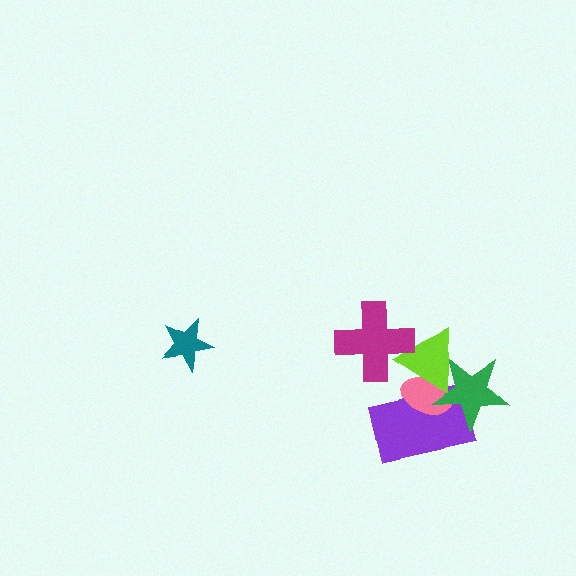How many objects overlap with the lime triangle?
4 objects overlap with the lime triangle.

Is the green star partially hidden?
Yes, it is partially covered by another shape.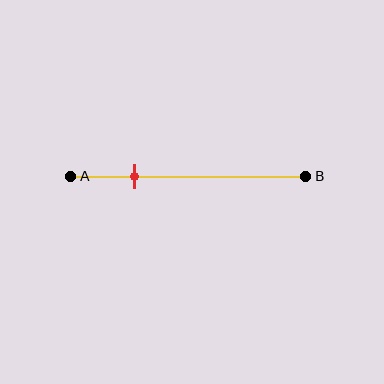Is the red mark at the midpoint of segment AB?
No, the mark is at about 25% from A, not at the 50% midpoint.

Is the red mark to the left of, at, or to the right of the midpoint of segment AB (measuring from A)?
The red mark is to the left of the midpoint of segment AB.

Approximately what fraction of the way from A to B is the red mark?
The red mark is approximately 25% of the way from A to B.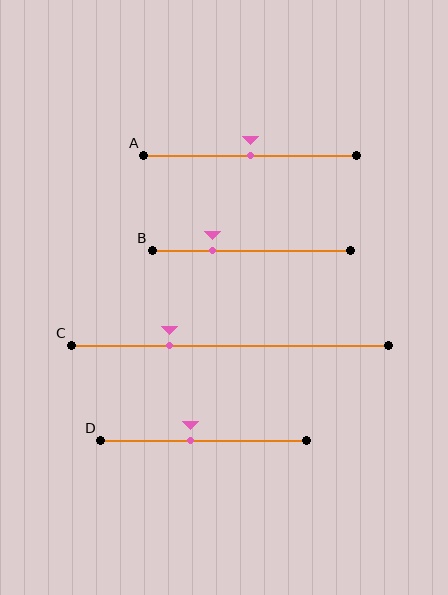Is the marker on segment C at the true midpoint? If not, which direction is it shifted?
No, the marker on segment C is shifted to the left by about 19% of the segment length.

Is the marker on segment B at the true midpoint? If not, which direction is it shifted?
No, the marker on segment B is shifted to the left by about 20% of the segment length.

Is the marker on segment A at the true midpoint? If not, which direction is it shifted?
Yes, the marker on segment A is at the true midpoint.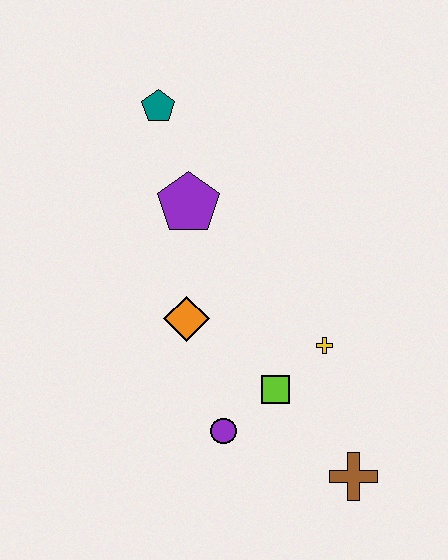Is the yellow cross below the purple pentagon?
Yes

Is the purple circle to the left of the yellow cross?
Yes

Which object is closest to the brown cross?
The lime square is closest to the brown cross.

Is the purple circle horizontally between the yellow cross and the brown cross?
No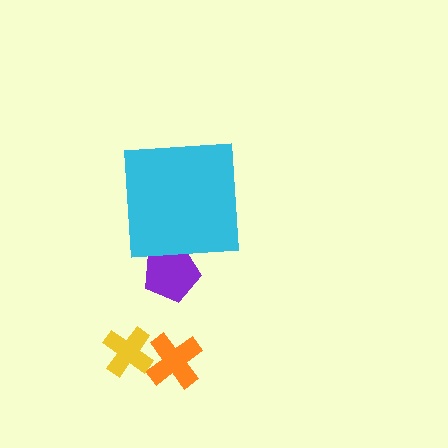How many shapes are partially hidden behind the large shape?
1 shape is partially hidden.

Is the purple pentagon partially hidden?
Yes, the purple pentagon is partially hidden behind the cyan square.